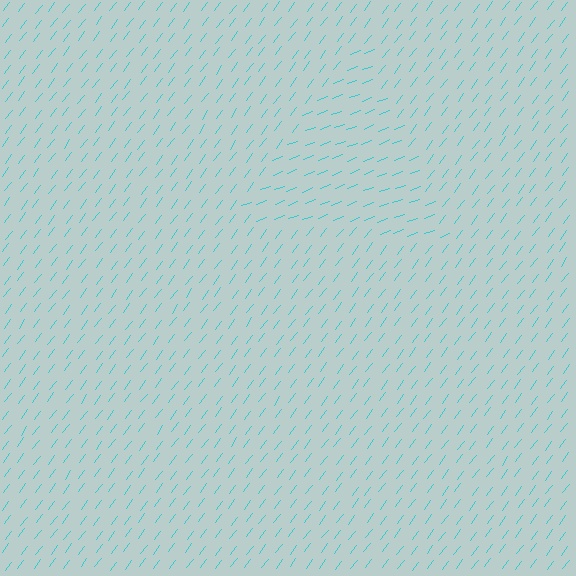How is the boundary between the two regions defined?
The boundary is defined purely by a change in line orientation (approximately 32 degrees difference). All lines are the same color and thickness.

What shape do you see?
I see a triangle.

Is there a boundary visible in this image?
Yes, there is a texture boundary formed by a change in line orientation.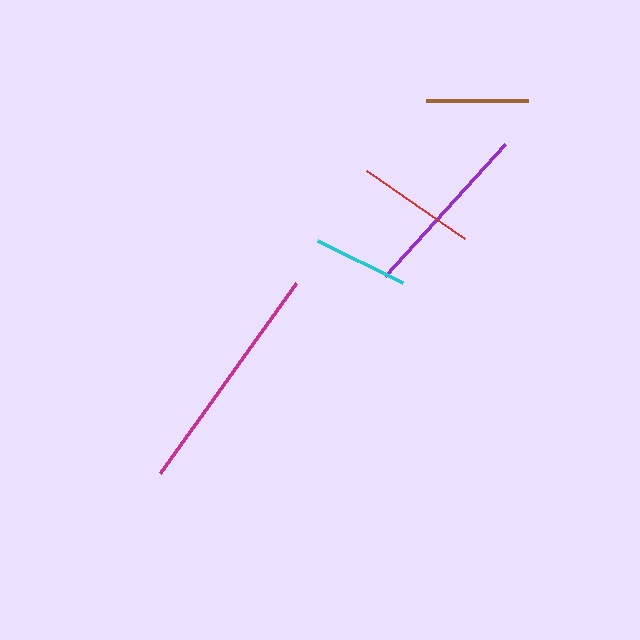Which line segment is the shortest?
The cyan line is the shortest at approximately 95 pixels.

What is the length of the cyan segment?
The cyan segment is approximately 95 pixels long.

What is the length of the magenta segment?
The magenta segment is approximately 234 pixels long.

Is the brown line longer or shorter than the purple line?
The purple line is longer than the brown line.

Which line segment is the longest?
The magenta line is the longest at approximately 234 pixels.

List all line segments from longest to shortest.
From longest to shortest: magenta, purple, red, brown, cyan.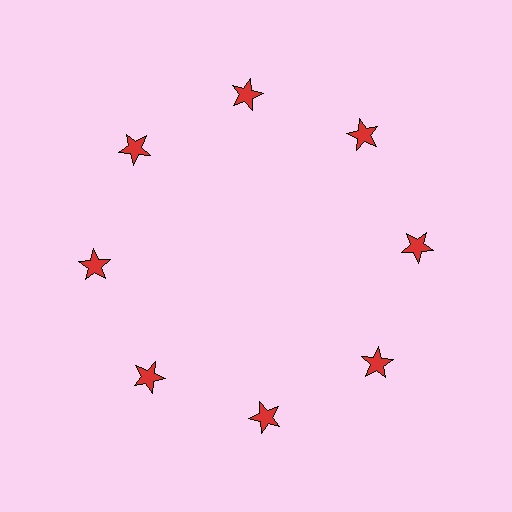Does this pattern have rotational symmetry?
Yes, this pattern has 8-fold rotational symmetry. It looks the same after rotating 45 degrees around the center.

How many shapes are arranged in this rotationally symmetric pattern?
There are 8 shapes, arranged in 8 groups of 1.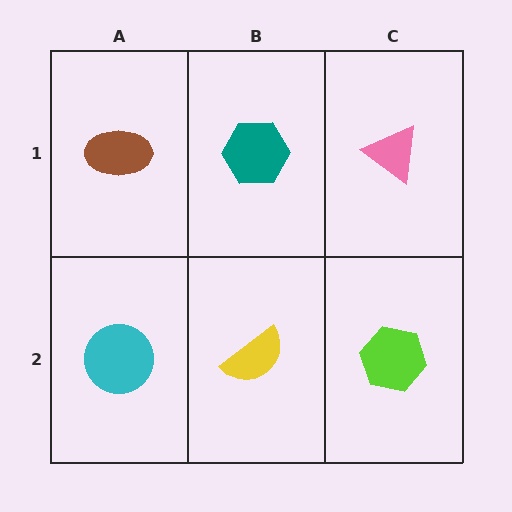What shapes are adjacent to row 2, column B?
A teal hexagon (row 1, column B), a cyan circle (row 2, column A), a lime hexagon (row 2, column C).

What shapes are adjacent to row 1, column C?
A lime hexagon (row 2, column C), a teal hexagon (row 1, column B).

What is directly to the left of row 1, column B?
A brown ellipse.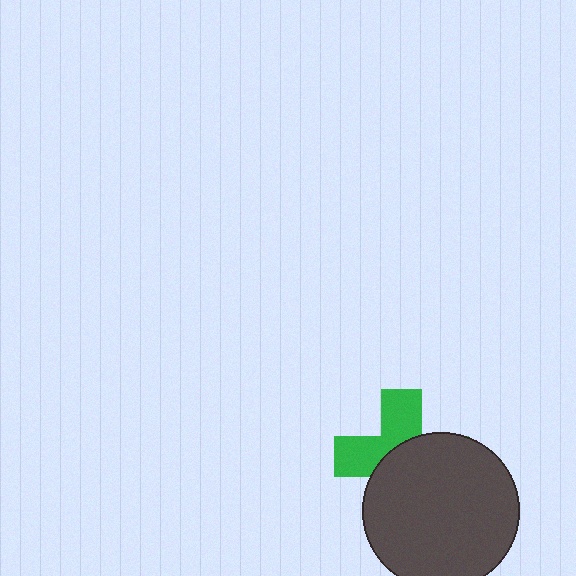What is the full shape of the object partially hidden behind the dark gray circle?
The partially hidden object is a green cross.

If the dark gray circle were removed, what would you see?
You would see the complete green cross.